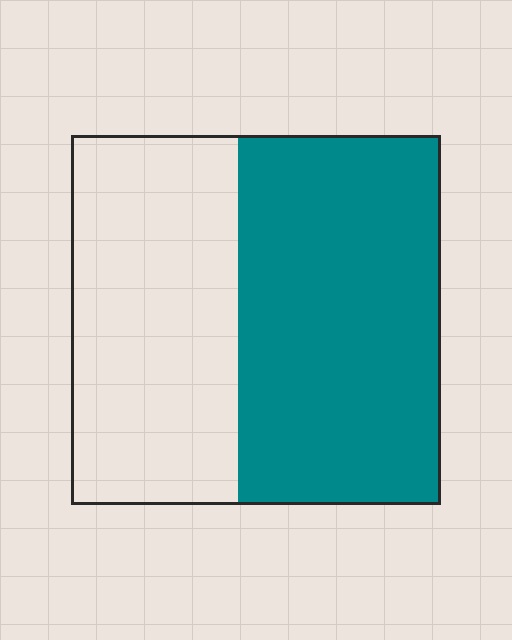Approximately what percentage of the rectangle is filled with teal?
Approximately 55%.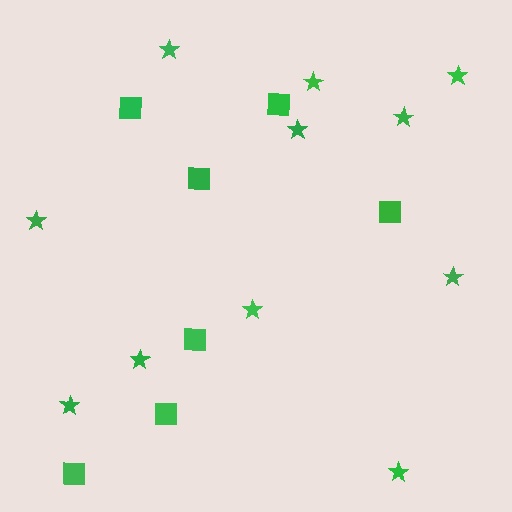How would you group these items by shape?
There are 2 groups: one group of stars (11) and one group of squares (7).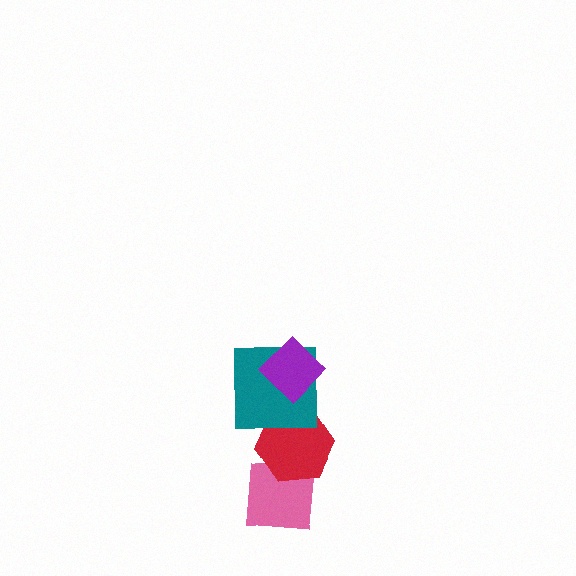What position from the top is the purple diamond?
The purple diamond is 1st from the top.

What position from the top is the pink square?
The pink square is 4th from the top.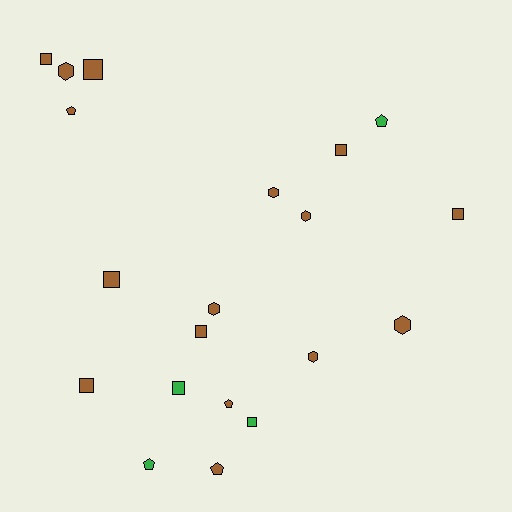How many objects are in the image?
There are 20 objects.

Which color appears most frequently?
Brown, with 16 objects.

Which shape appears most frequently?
Square, with 9 objects.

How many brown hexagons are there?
There are 6 brown hexagons.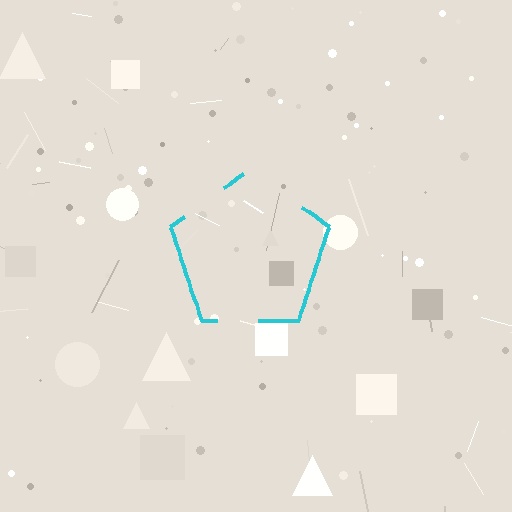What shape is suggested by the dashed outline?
The dashed outline suggests a pentagon.